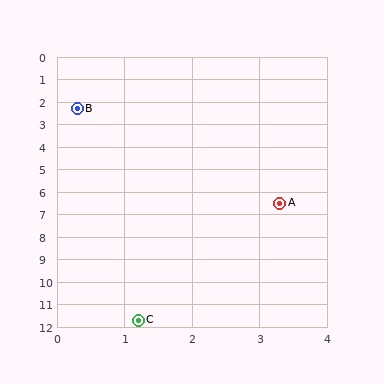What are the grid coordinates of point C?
Point C is at approximately (1.2, 11.7).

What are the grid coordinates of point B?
Point B is at approximately (0.3, 2.3).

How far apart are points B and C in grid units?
Points B and C are about 9.4 grid units apart.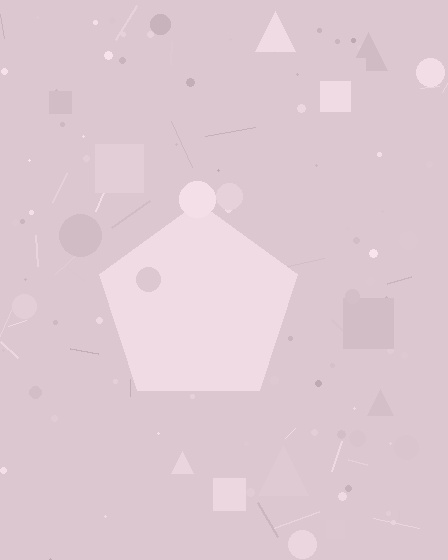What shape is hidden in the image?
A pentagon is hidden in the image.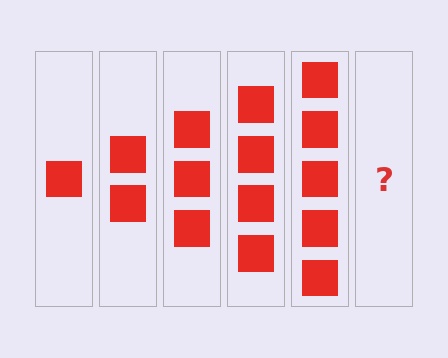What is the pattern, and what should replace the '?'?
The pattern is that each step adds one more square. The '?' should be 6 squares.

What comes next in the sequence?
The next element should be 6 squares.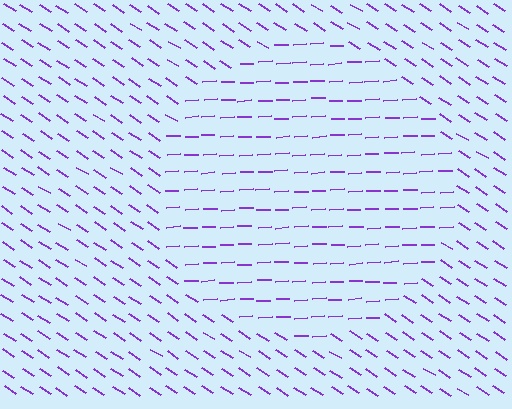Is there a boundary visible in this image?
Yes, there is a texture boundary formed by a change in line orientation.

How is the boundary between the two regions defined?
The boundary is defined purely by a change in line orientation (approximately 35 degrees difference). All lines are the same color and thickness.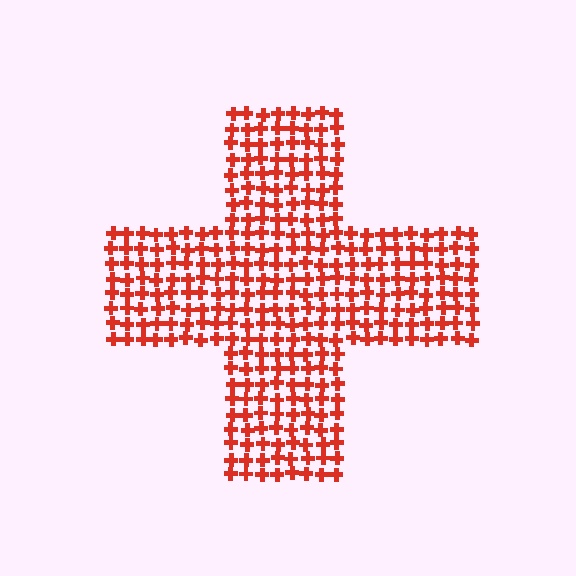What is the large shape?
The large shape is a cross.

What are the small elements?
The small elements are crosses.